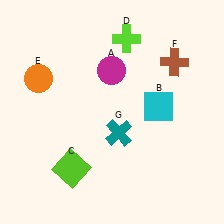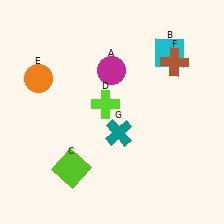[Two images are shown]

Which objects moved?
The objects that moved are: the cyan square (B), the lime cross (D).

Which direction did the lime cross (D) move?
The lime cross (D) moved down.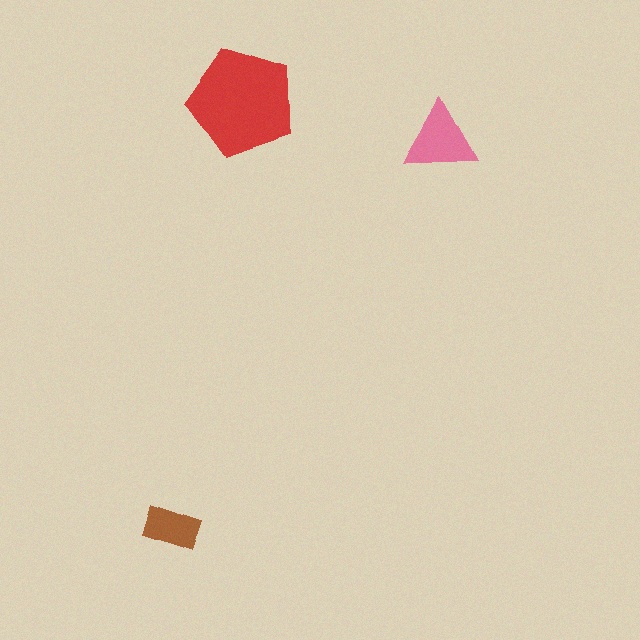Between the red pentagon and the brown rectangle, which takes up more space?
The red pentagon.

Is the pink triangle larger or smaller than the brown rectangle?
Larger.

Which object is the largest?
The red pentagon.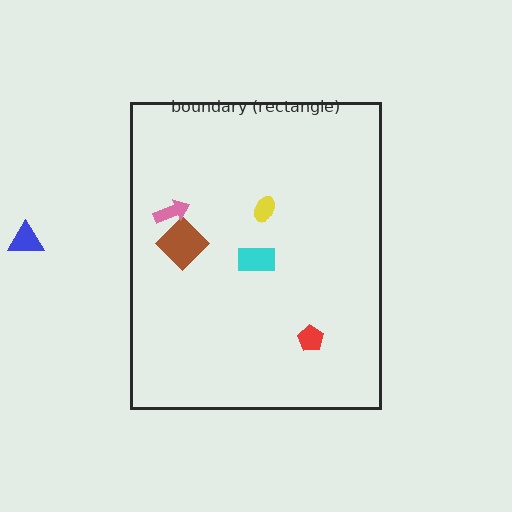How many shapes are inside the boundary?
5 inside, 1 outside.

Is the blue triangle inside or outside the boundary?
Outside.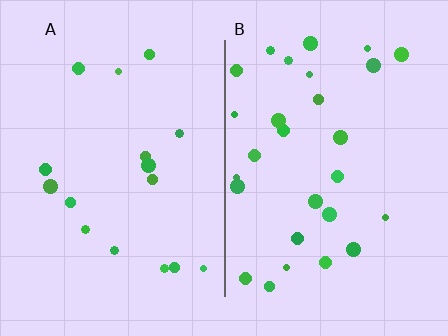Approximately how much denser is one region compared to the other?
Approximately 1.7× — region B over region A.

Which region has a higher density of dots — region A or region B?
B (the right).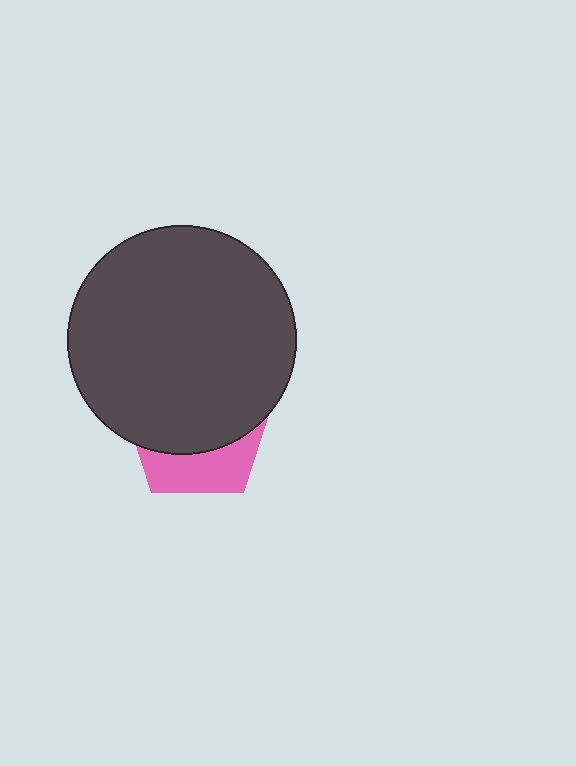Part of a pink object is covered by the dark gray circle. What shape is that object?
It is a pentagon.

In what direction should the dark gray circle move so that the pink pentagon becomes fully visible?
The dark gray circle should move up. That is the shortest direction to clear the overlap and leave the pink pentagon fully visible.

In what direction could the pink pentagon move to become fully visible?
The pink pentagon could move down. That would shift it out from behind the dark gray circle entirely.